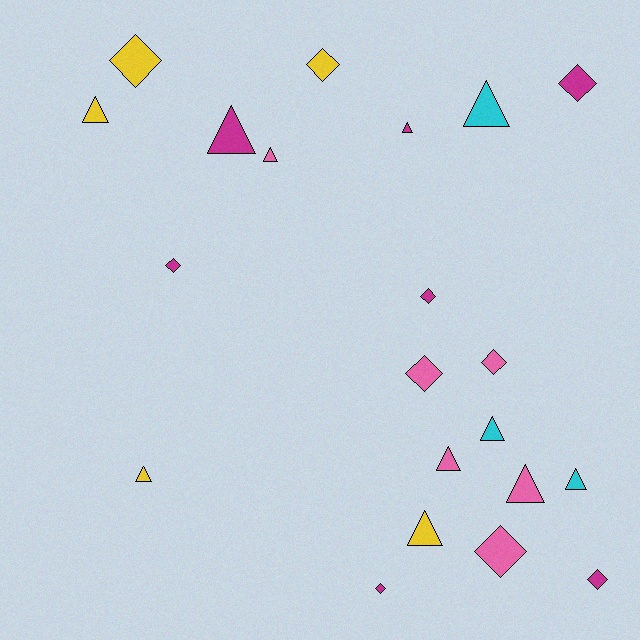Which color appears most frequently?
Magenta, with 7 objects.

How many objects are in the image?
There are 21 objects.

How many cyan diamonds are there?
There are no cyan diamonds.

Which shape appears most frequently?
Triangle, with 11 objects.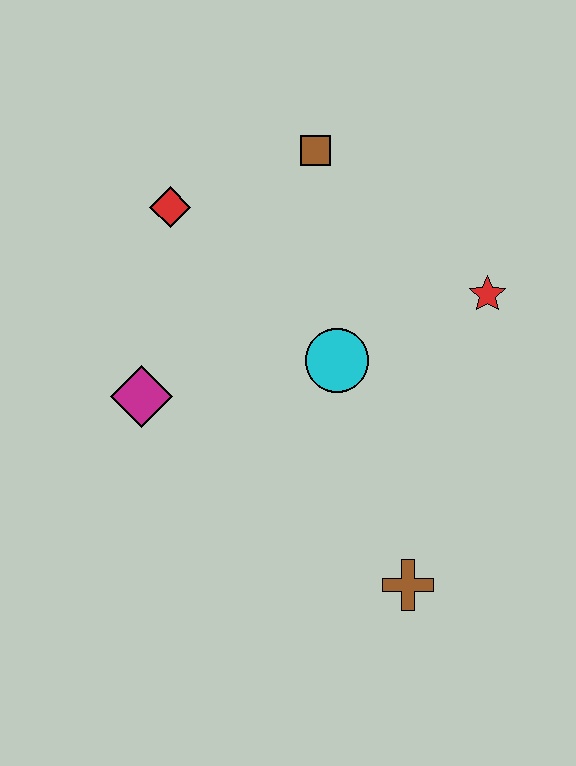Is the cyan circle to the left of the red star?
Yes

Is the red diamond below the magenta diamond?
No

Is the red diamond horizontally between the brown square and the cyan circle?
No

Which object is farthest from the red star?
The magenta diamond is farthest from the red star.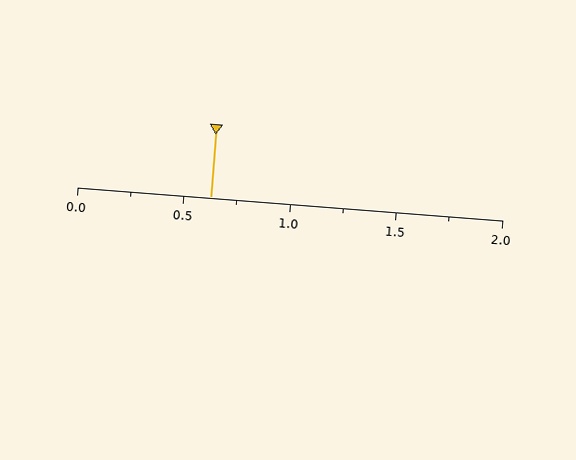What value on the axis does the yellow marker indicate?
The marker indicates approximately 0.62.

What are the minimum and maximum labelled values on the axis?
The axis runs from 0.0 to 2.0.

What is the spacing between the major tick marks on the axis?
The major ticks are spaced 0.5 apart.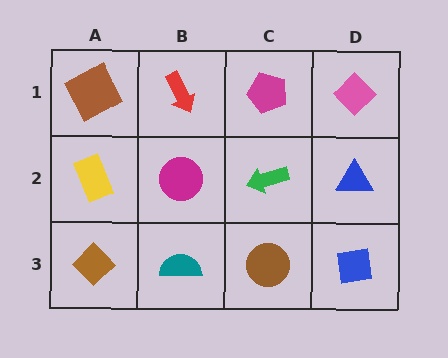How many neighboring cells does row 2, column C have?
4.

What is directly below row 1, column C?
A green arrow.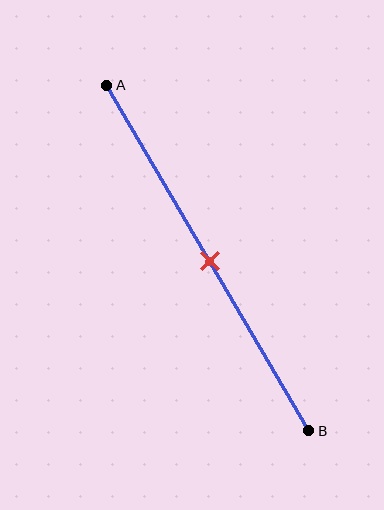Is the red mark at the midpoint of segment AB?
Yes, the mark is approximately at the midpoint.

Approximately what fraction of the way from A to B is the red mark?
The red mark is approximately 50% of the way from A to B.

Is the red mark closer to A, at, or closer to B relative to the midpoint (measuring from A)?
The red mark is approximately at the midpoint of segment AB.